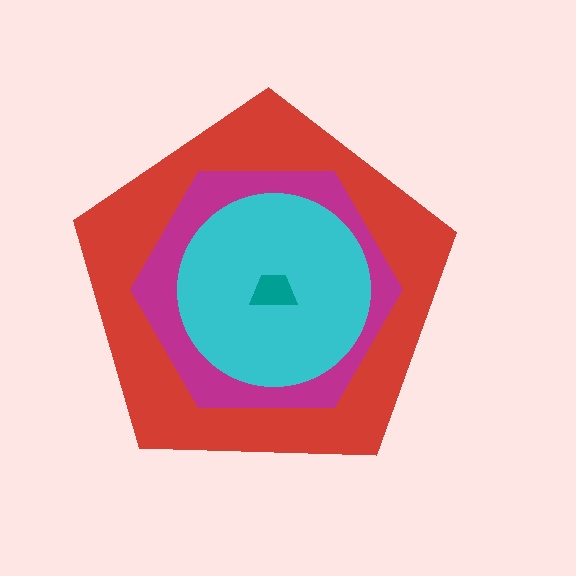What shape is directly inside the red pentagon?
The magenta hexagon.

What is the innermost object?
The teal trapezoid.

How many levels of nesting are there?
4.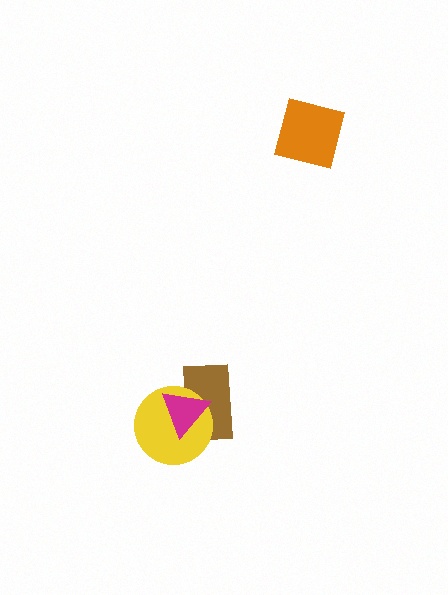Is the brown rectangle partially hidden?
Yes, it is partially covered by another shape.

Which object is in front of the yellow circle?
The magenta triangle is in front of the yellow circle.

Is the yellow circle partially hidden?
Yes, it is partially covered by another shape.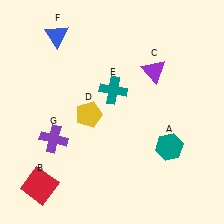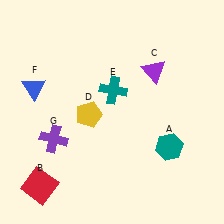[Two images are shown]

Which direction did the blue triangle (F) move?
The blue triangle (F) moved down.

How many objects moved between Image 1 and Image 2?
1 object moved between the two images.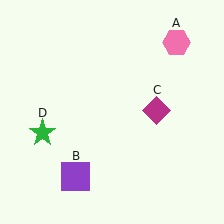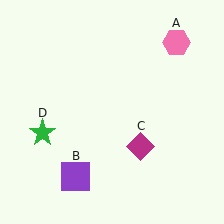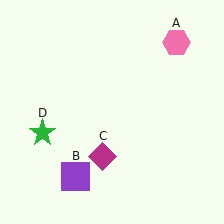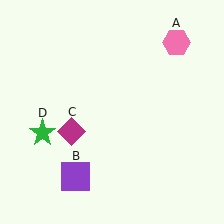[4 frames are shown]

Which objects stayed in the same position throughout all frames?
Pink hexagon (object A) and purple square (object B) and green star (object D) remained stationary.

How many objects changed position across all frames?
1 object changed position: magenta diamond (object C).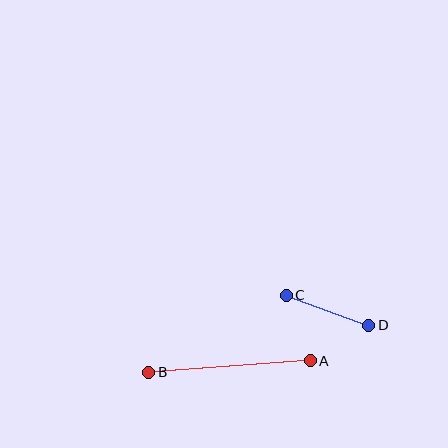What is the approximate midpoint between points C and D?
The midpoint is at approximately (328, 310) pixels.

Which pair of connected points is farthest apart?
Points A and B are farthest apart.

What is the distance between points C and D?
The distance is approximately 88 pixels.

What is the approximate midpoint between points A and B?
The midpoint is at approximately (230, 366) pixels.